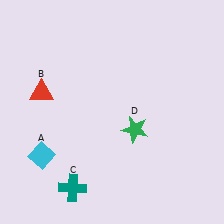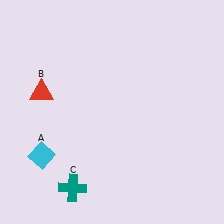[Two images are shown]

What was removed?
The green star (D) was removed in Image 2.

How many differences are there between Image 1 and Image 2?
There is 1 difference between the two images.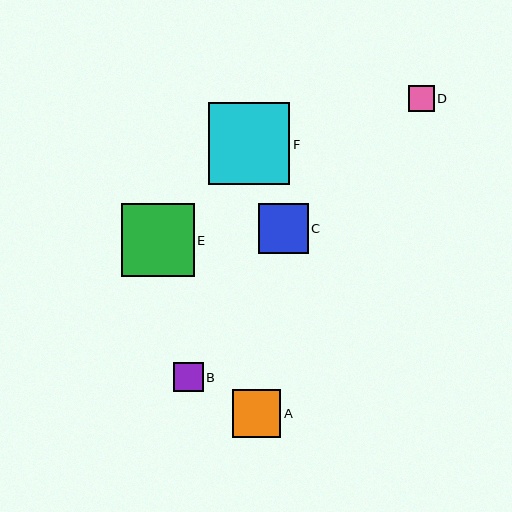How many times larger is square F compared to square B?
Square F is approximately 2.8 times the size of square B.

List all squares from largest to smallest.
From largest to smallest: F, E, C, A, B, D.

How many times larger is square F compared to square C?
Square F is approximately 1.6 times the size of square C.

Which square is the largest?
Square F is the largest with a size of approximately 82 pixels.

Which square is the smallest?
Square D is the smallest with a size of approximately 25 pixels.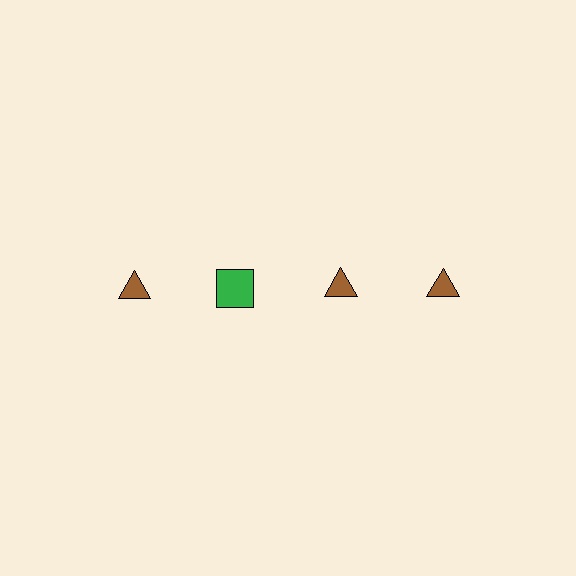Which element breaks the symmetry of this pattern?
The green square in the top row, second from left column breaks the symmetry. All other shapes are brown triangles.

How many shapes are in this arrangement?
There are 4 shapes arranged in a grid pattern.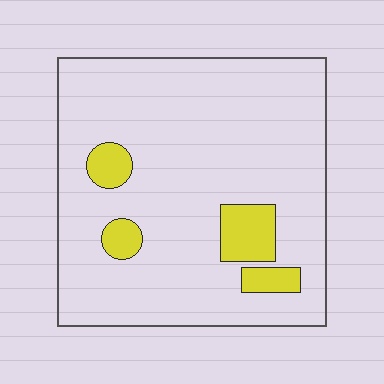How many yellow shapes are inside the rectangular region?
4.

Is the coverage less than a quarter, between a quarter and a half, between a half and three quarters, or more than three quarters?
Less than a quarter.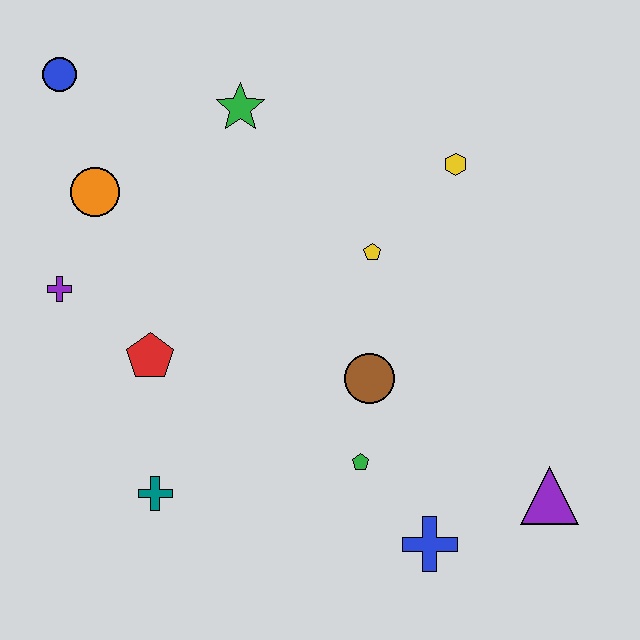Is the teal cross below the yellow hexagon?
Yes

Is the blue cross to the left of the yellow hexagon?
Yes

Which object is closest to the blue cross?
The green pentagon is closest to the blue cross.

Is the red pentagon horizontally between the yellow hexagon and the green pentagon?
No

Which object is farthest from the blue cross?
The blue circle is farthest from the blue cross.